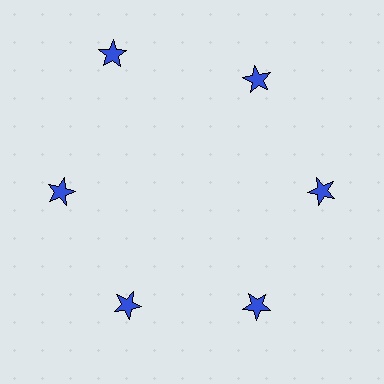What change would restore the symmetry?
The symmetry would be restored by moving it inward, back onto the ring so that all 6 stars sit at equal angles and equal distance from the center.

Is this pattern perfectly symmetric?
No. The 6 blue stars are arranged in a ring, but one element near the 11 o'clock position is pushed outward from the center, breaking the 6-fold rotational symmetry.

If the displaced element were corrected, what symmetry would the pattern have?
It would have 6-fold rotational symmetry — the pattern would map onto itself every 60 degrees.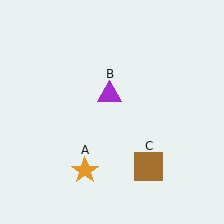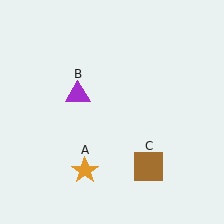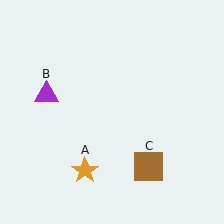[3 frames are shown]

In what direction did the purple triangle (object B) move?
The purple triangle (object B) moved left.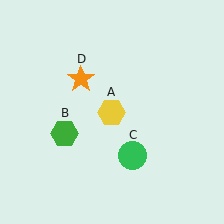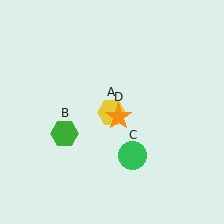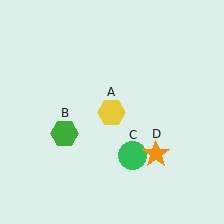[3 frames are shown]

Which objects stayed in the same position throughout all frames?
Yellow hexagon (object A) and green hexagon (object B) and green circle (object C) remained stationary.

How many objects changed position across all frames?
1 object changed position: orange star (object D).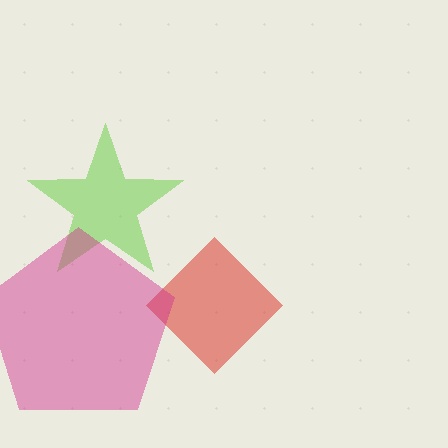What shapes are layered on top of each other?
The layered shapes are: a lime star, a red diamond, a magenta pentagon.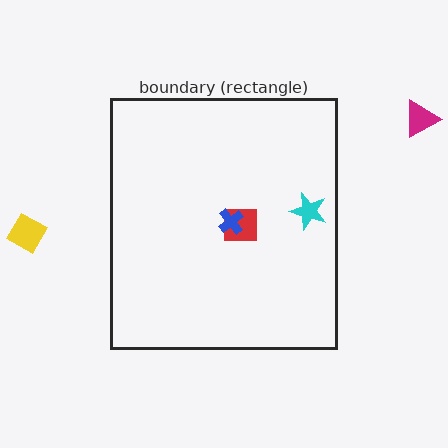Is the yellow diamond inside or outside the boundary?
Outside.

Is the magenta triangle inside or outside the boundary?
Outside.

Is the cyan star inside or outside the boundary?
Inside.